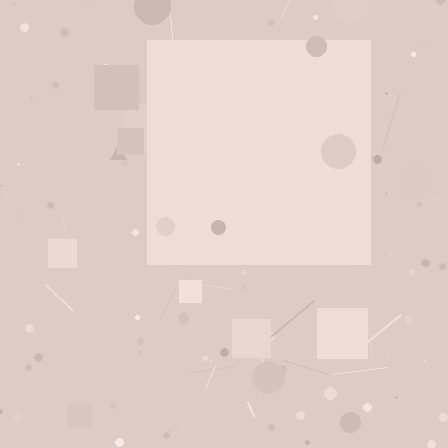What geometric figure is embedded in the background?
A square is embedded in the background.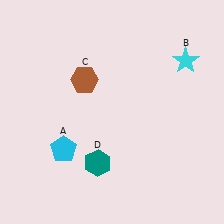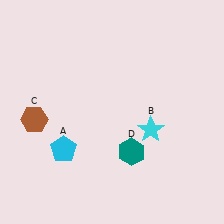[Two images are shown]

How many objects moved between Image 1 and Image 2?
3 objects moved between the two images.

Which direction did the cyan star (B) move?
The cyan star (B) moved down.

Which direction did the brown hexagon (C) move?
The brown hexagon (C) moved left.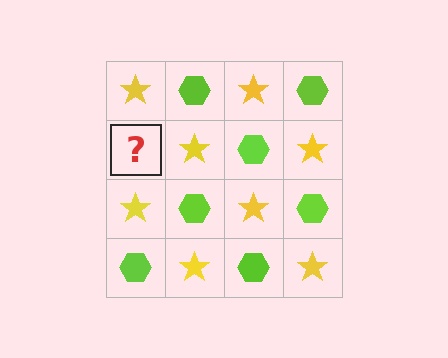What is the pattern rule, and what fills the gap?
The rule is that it alternates yellow star and lime hexagon in a checkerboard pattern. The gap should be filled with a lime hexagon.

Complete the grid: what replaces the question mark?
The question mark should be replaced with a lime hexagon.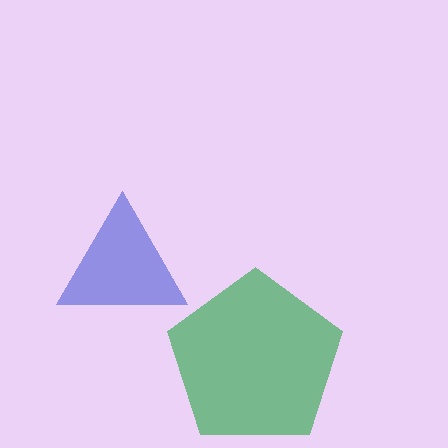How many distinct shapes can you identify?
There are 2 distinct shapes: a green pentagon, a blue triangle.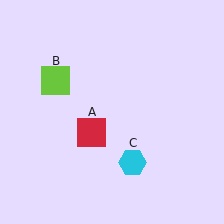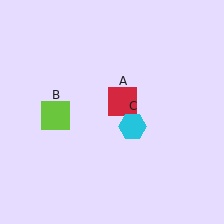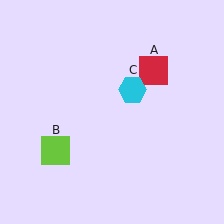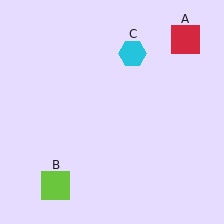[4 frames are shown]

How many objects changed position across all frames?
3 objects changed position: red square (object A), lime square (object B), cyan hexagon (object C).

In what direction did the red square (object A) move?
The red square (object A) moved up and to the right.